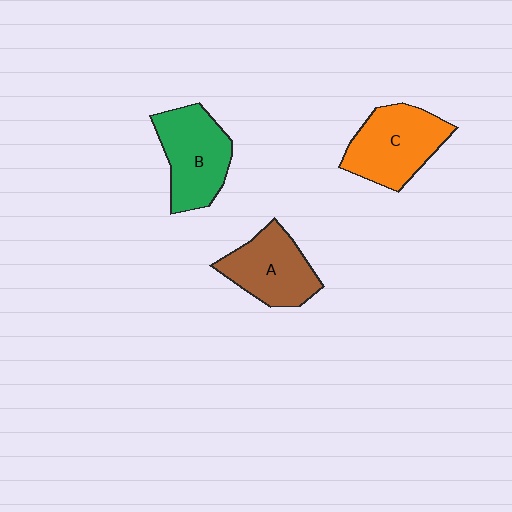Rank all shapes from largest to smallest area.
From largest to smallest: C (orange), B (green), A (brown).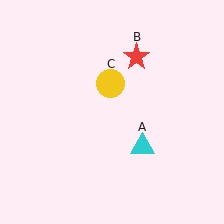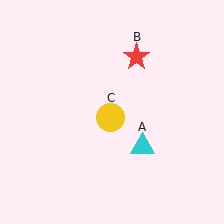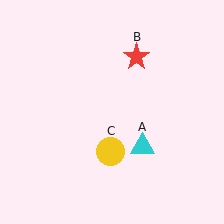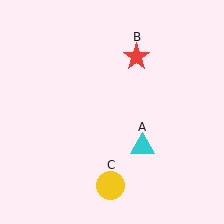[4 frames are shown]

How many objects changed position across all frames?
1 object changed position: yellow circle (object C).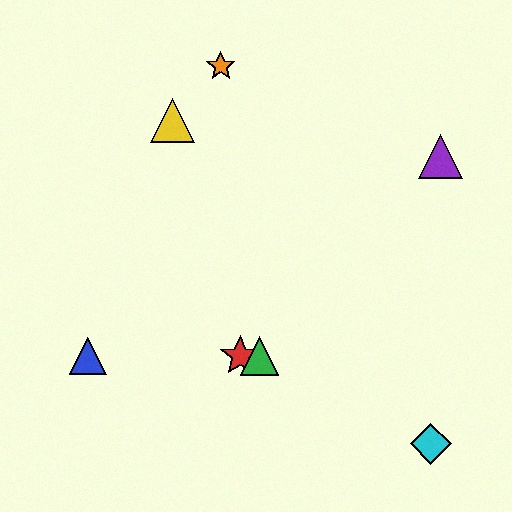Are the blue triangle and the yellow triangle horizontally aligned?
No, the blue triangle is at y≈356 and the yellow triangle is at y≈121.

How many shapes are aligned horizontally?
3 shapes (the red star, the blue triangle, the green triangle) are aligned horizontally.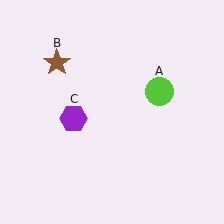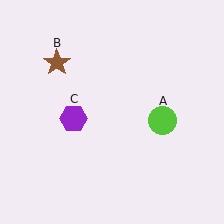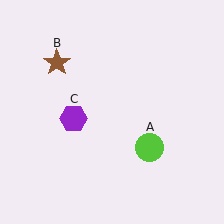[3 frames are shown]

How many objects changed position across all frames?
1 object changed position: lime circle (object A).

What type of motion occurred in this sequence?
The lime circle (object A) rotated clockwise around the center of the scene.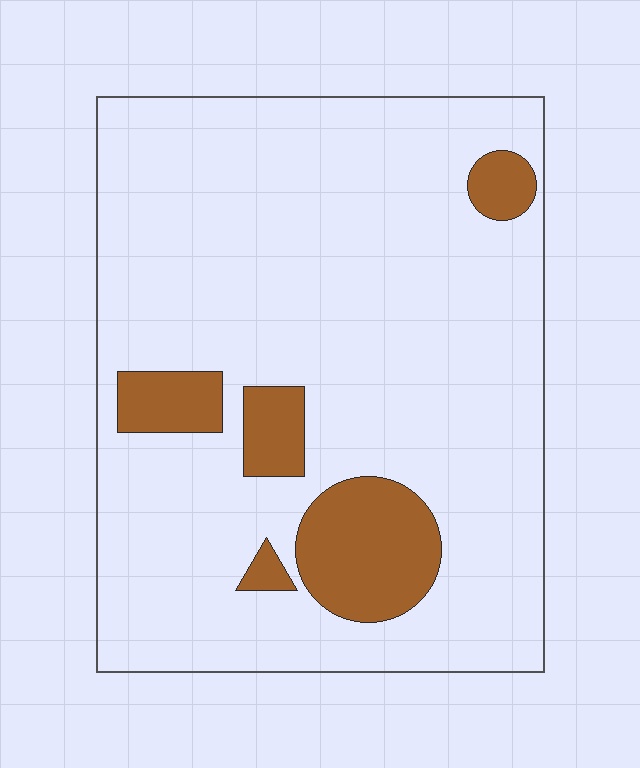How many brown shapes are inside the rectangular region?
5.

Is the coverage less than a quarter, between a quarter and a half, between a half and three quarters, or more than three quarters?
Less than a quarter.